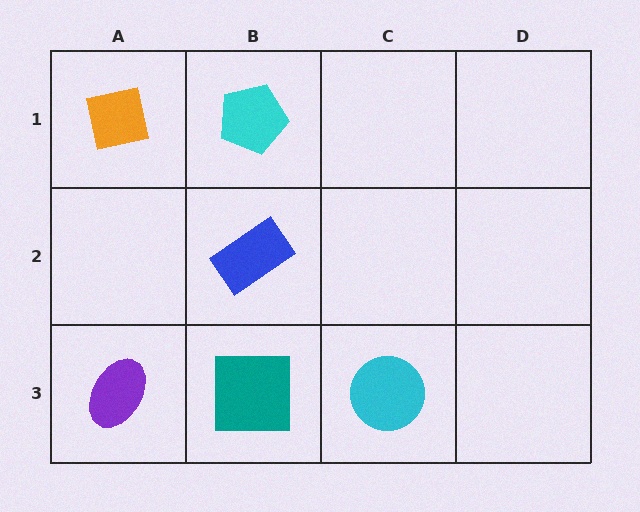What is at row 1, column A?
An orange square.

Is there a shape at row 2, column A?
No, that cell is empty.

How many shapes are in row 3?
3 shapes.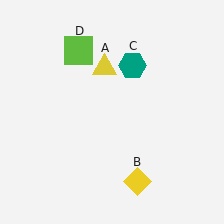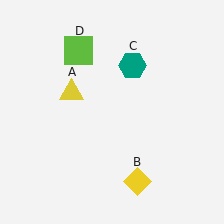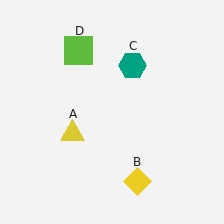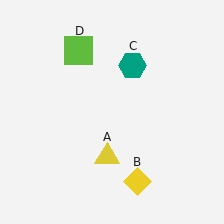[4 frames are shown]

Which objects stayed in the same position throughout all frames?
Yellow diamond (object B) and teal hexagon (object C) and lime square (object D) remained stationary.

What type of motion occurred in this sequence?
The yellow triangle (object A) rotated counterclockwise around the center of the scene.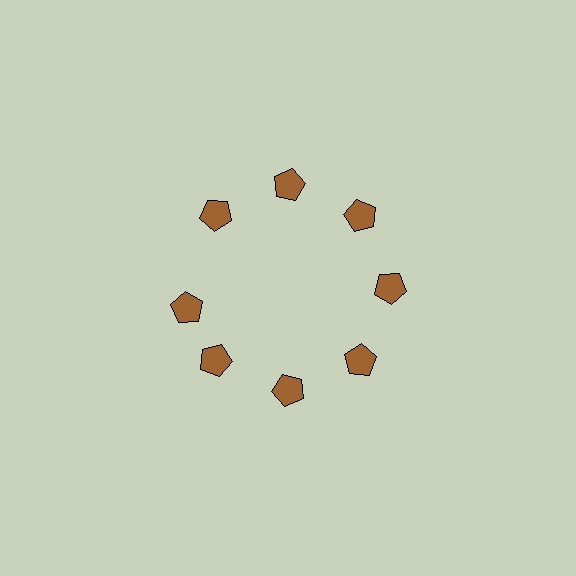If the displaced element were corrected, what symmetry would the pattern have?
It would have 8-fold rotational symmetry — the pattern would map onto itself every 45 degrees.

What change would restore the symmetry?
The symmetry would be restored by rotating it back into even spacing with its neighbors so that all 8 pentagons sit at equal angles and equal distance from the center.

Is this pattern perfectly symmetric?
No. The 8 brown pentagons are arranged in a ring, but one element near the 9 o'clock position is rotated out of alignment along the ring, breaking the 8-fold rotational symmetry.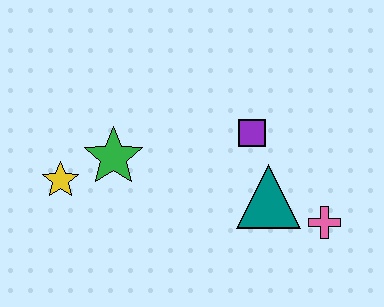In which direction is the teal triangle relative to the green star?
The teal triangle is to the right of the green star.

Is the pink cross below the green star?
Yes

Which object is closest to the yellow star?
The green star is closest to the yellow star.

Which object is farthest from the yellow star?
The pink cross is farthest from the yellow star.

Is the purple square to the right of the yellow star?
Yes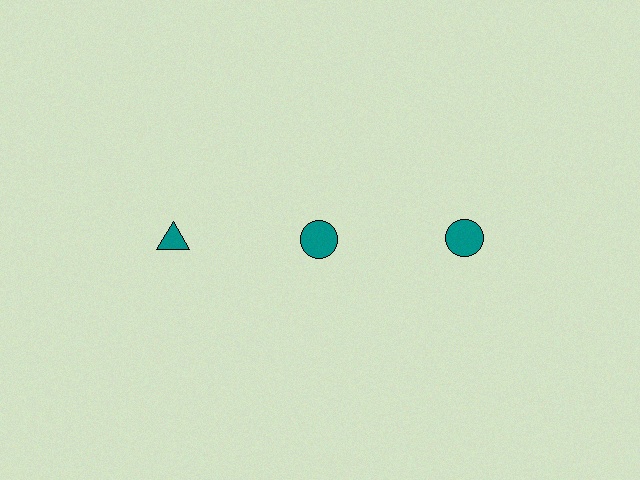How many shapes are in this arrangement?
There are 3 shapes arranged in a grid pattern.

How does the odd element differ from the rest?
It has a different shape: triangle instead of circle.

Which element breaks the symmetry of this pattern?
The teal triangle in the top row, leftmost column breaks the symmetry. All other shapes are teal circles.